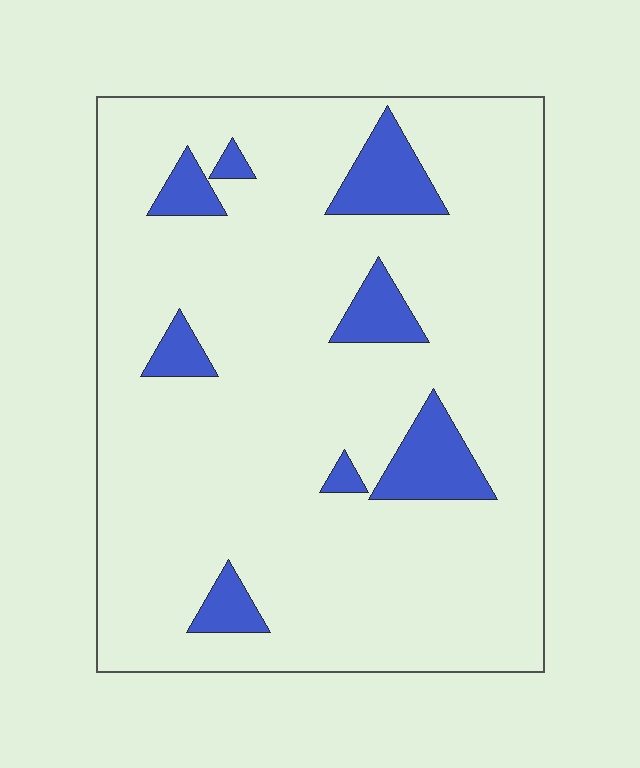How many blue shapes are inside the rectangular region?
8.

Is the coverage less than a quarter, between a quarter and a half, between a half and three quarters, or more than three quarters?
Less than a quarter.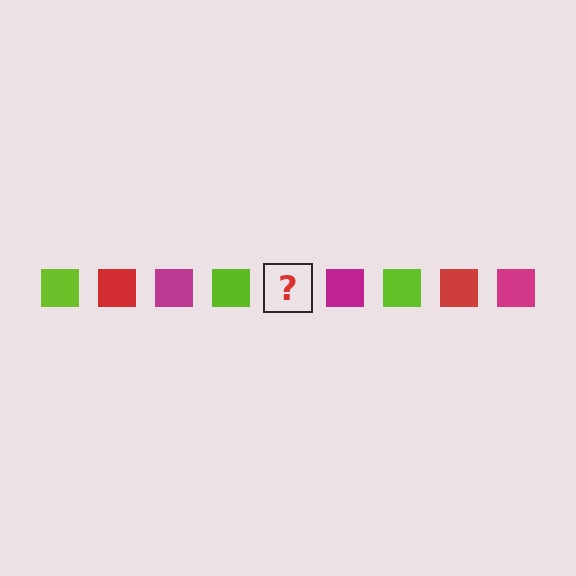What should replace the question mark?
The question mark should be replaced with a red square.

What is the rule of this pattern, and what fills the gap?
The rule is that the pattern cycles through lime, red, magenta squares. The gap should be filled with a red square.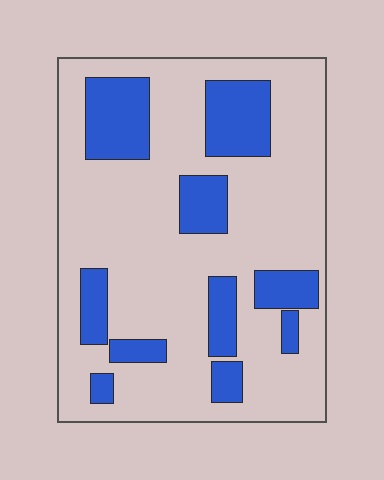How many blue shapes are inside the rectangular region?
10.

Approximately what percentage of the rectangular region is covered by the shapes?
Approximately 25%.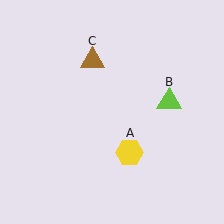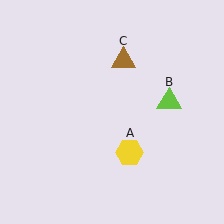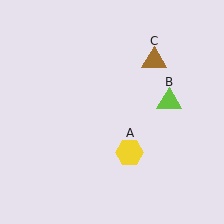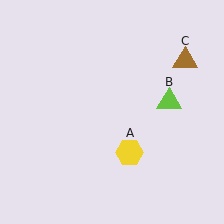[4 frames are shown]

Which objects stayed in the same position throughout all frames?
Yellow hexagon (object A) and lime triangle (object B) remained stationary.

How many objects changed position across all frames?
1 object changed position: brown triangle (object C).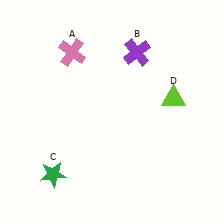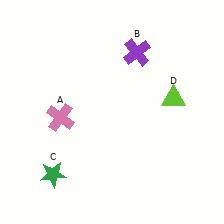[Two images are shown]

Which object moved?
The pink cross (A) moved down.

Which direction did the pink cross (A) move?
The pink cross (A) moved down.